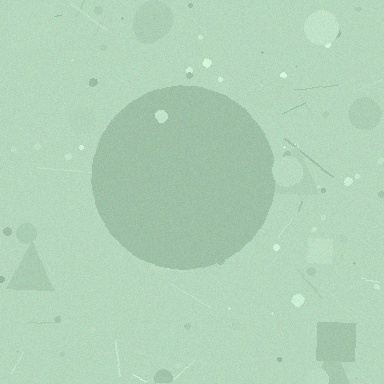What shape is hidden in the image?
A circle is hidden in the image.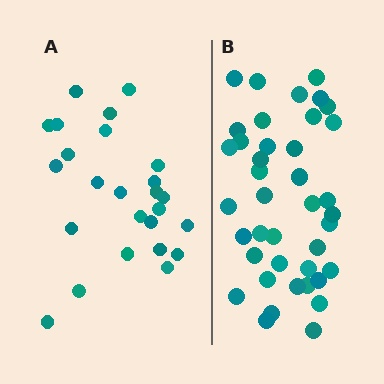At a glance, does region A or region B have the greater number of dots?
Region B (the right region) has more dots.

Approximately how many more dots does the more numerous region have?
Region B has approximately 15 more dots than region A.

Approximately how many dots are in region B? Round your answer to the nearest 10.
About 40 dots.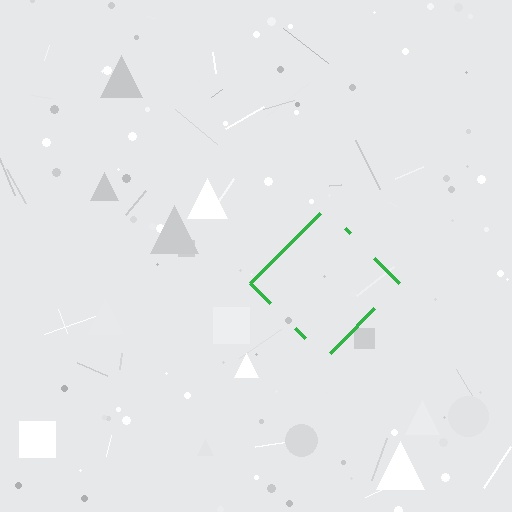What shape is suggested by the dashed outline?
The dashed outline suggests a diamond.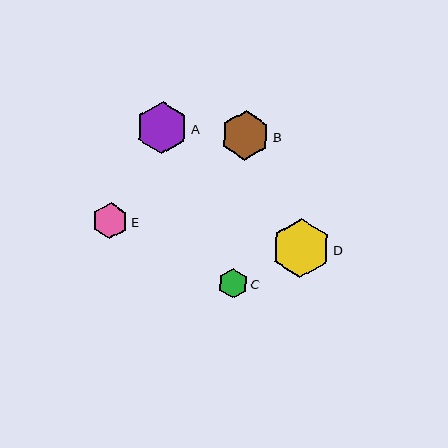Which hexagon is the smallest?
Hexagon C is the smallest with a size of approximately 29 pixels.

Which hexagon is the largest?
Hexagon D is the largest with a size of approximately 59 pixels.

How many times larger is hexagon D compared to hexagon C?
Hexagon D is approximately 2.0 times the size of hexagon C.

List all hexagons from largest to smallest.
From largest to smallest: D, A, B, E, C.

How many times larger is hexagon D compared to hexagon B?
Hexagon D is approximately 1.2 times the size of hexagon B.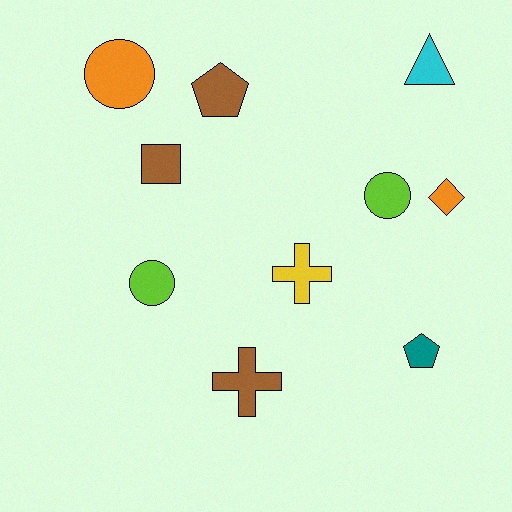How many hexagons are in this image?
There are no hexagons.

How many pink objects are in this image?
There are no pink objects.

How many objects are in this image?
There are 10 objects.